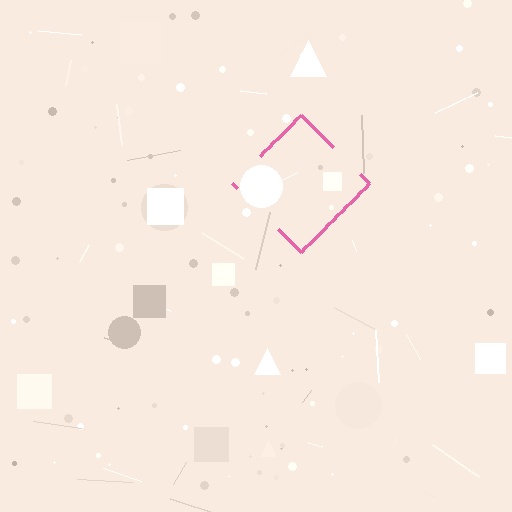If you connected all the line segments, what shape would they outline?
They would outline a diamond.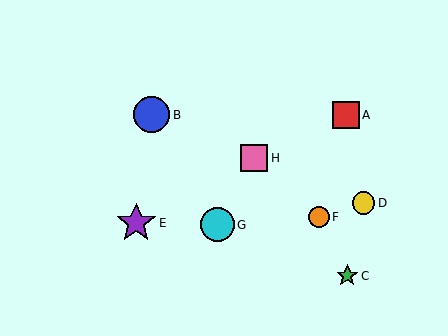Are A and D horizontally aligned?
No, A is at y≈115 and D is at y≈203.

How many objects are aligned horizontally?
2 objects (A, B) are aligned horizontally.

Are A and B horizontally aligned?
Yes, both are at y≈115.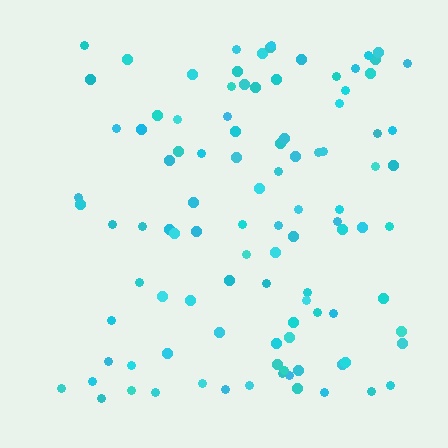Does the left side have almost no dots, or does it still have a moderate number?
Still a moderate number, just noticeably fewer than the right.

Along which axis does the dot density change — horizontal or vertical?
Horizontal.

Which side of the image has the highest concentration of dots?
The right.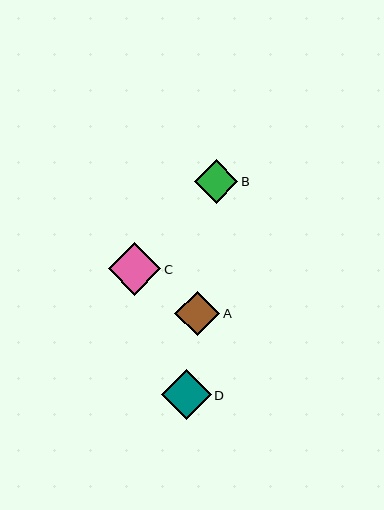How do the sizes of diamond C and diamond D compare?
Diamond C and diamond D are approximately the same size.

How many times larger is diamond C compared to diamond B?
Diamond C is approximately 1.2 times the size of diamond B.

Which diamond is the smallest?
Diamond B is the smallest with a size of approximately 43 pixels.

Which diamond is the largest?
Diamond C is the largest with a size of approximately 53 pixels.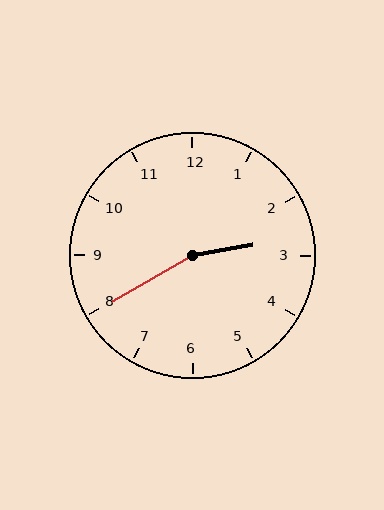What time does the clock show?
2:40.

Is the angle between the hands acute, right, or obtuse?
It is obtuse.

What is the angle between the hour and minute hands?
Approximately 160 degrees.